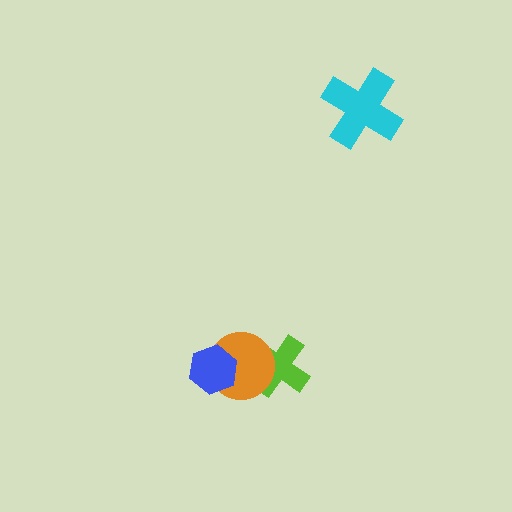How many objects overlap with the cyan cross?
0 objects overlap with the cyan cross.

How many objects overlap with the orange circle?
2 objects overlap with the orange circle.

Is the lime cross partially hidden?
Yes, it is partially covered by another shape.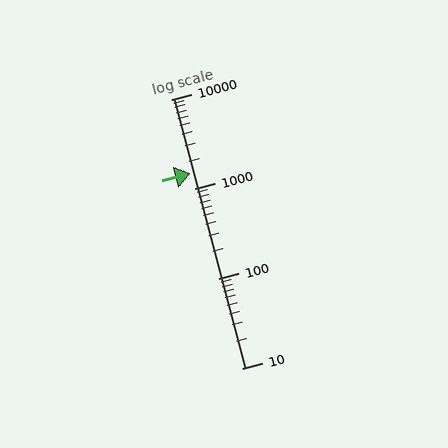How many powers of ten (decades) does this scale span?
The scale spans 3 decades, from 10 to 10000.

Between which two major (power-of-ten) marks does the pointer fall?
The pointer is between 1000 and 10000.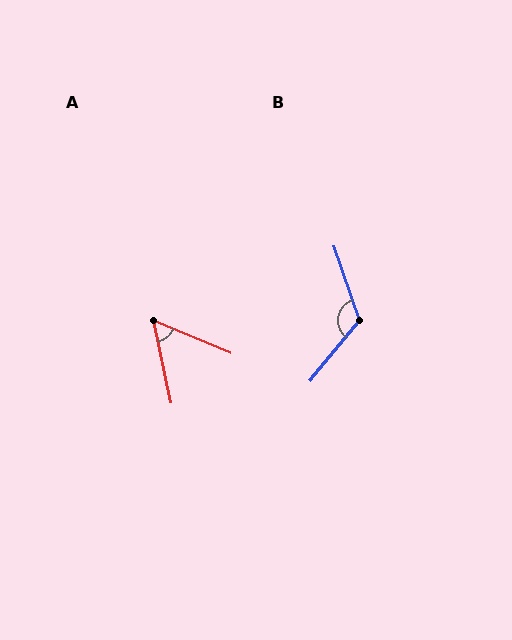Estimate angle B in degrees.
Approximately 122 degrees.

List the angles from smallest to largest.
A (55°), B (122°).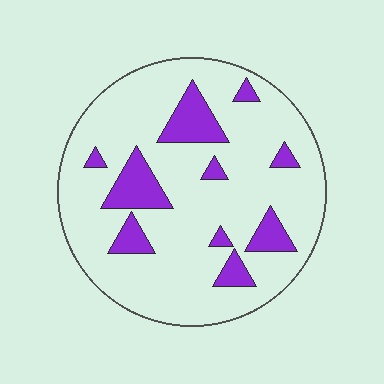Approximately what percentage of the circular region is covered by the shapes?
Approximately 15%.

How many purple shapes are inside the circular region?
10.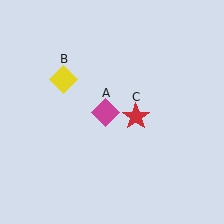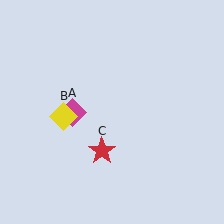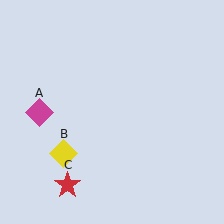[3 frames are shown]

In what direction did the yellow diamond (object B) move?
The yellow diamond (object B) moved down.